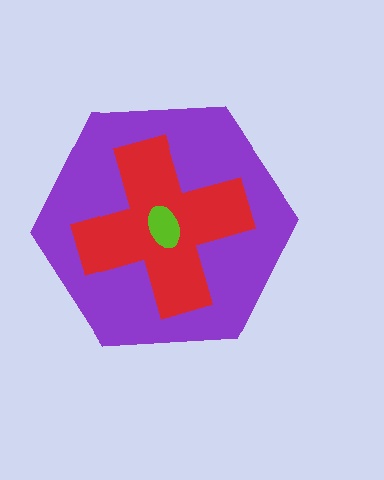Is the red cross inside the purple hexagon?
Yes.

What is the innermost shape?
The lime ellipse.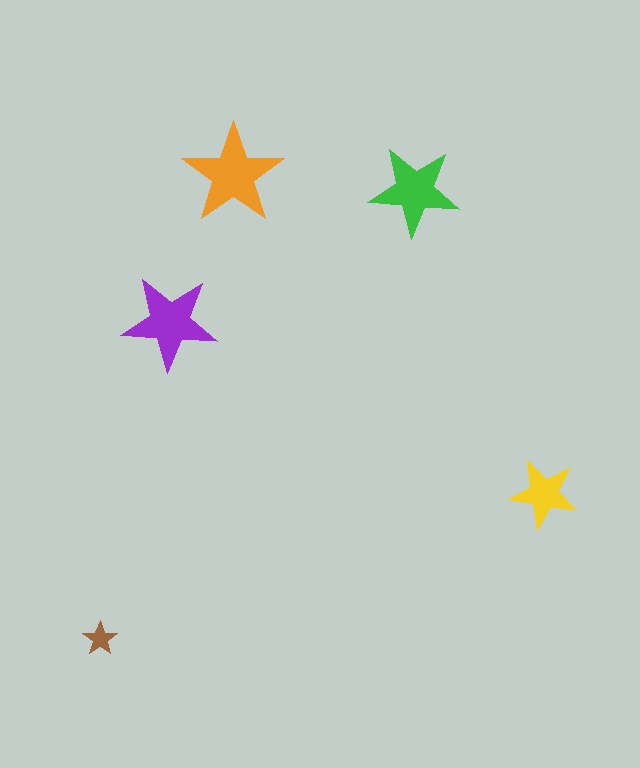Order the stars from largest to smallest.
the orange one, the purple one, the green one, the yellow one, the brown one.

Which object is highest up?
The orange star is topmost.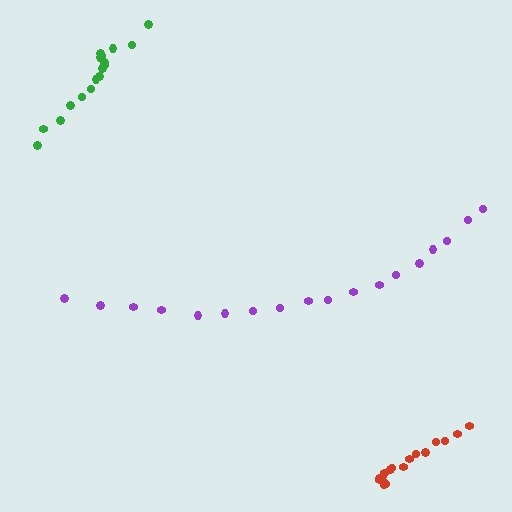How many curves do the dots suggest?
There are 3 distinct paths.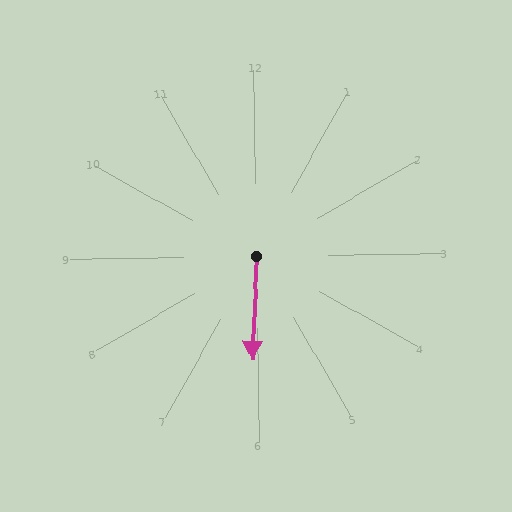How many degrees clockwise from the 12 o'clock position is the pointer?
Approximately 183 degrees.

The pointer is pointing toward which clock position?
Roughly 6 o'clock.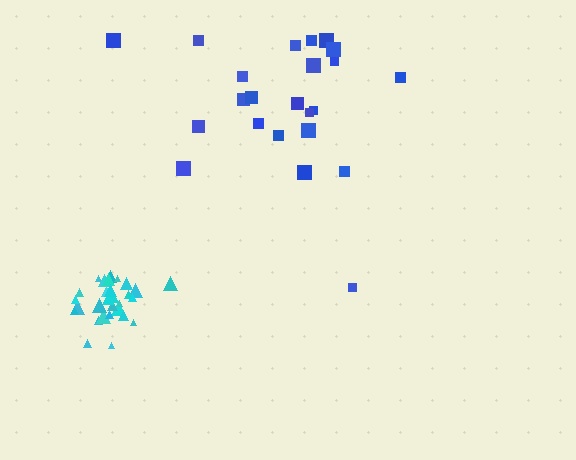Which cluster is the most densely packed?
Cyan.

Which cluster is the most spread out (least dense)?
Blue.